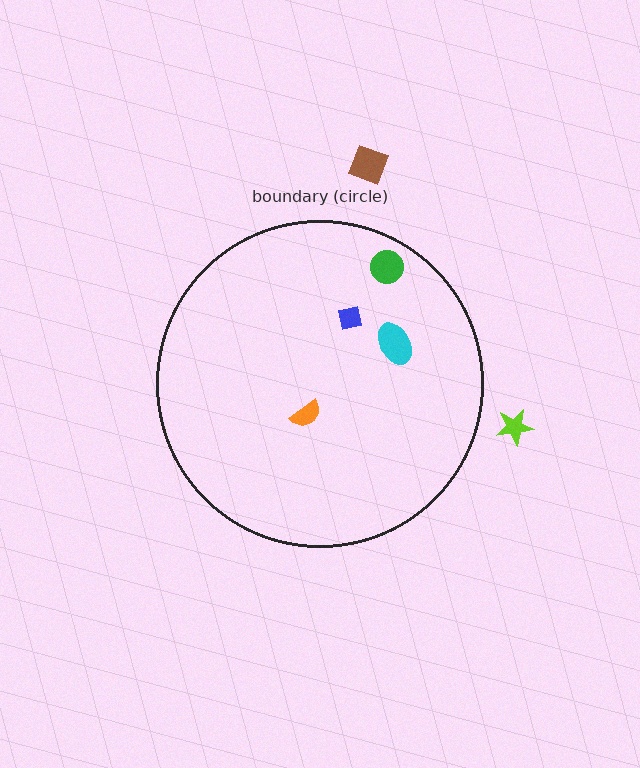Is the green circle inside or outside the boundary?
Inside.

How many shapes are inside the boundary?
4 inside, 2 outside.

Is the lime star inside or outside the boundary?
Outside.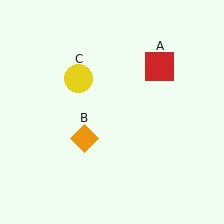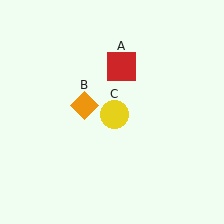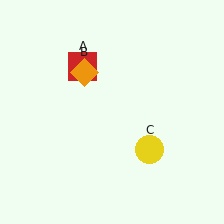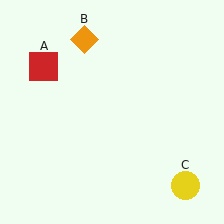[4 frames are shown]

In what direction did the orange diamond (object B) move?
The orange diamond (object B) moved up.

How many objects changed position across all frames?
3 objects changed position: red square (object A), orange diamond (object B), yellow circle (object C).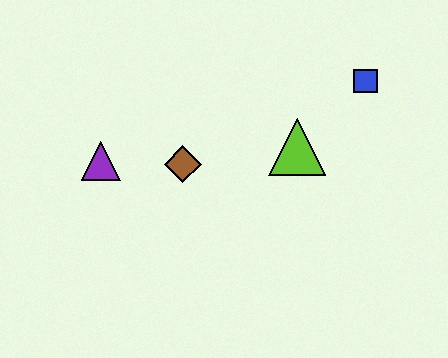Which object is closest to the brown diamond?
The purple triangle is closest to the brown diamond.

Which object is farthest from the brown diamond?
The blue square is farthest from the brown diamond.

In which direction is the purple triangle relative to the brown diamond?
The purple triangle is to the left of the brown diamond.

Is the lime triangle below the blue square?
Yes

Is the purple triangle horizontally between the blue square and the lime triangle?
No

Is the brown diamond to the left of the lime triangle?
Yes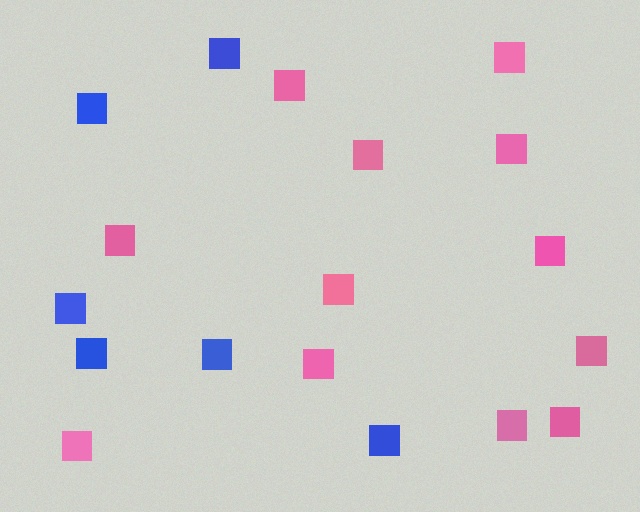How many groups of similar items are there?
There are 2 groups: one group of blue squares (6) and one group of pink squares (12).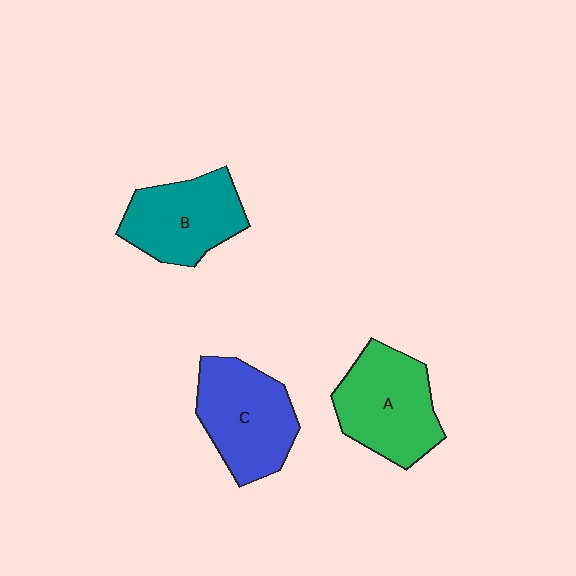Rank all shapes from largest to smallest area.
From largest to smallest: A (green), C (blue), B (teal).